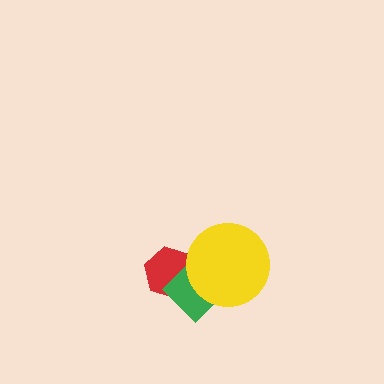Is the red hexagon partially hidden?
Yes, it is partially covered by another shape.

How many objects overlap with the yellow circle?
2 objects overlap with the yellow circle.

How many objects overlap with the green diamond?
2 objects overlap with the green diamond.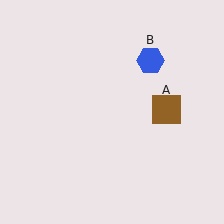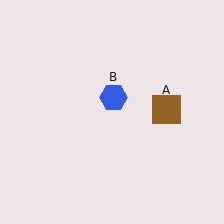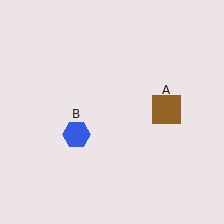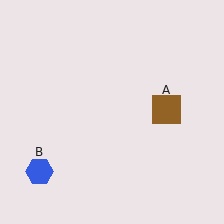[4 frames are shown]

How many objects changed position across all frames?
1 object changed position: blue hexagon (object B).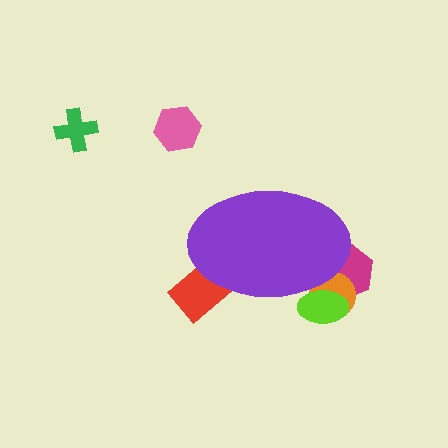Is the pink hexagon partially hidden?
No, the pink hexagon is fully visible.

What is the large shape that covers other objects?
A purple ellipse.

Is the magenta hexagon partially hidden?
Yes, the magenta hexagon is partially hidden behind the purple ellipse.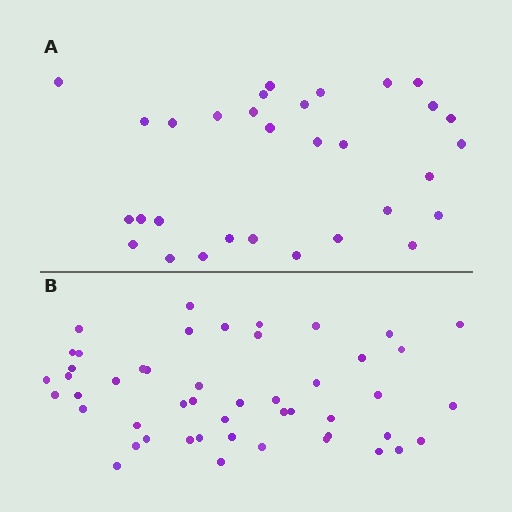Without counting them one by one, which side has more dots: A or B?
Region B (the bottom region) has more dots.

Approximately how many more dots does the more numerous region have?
Region B has approximately 20 more dots than region A.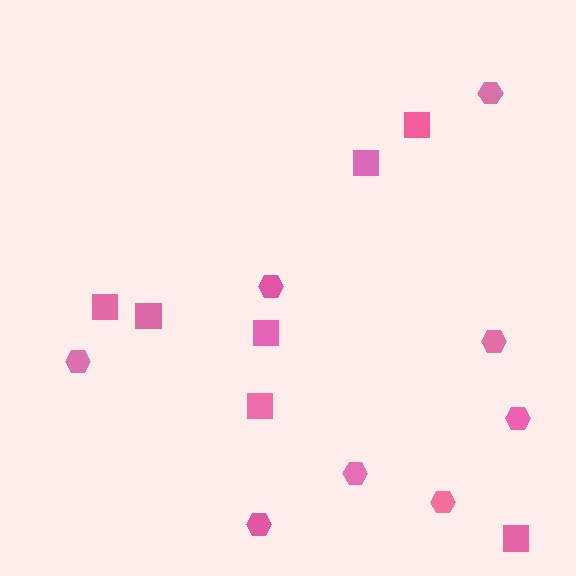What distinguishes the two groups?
There are 2 groups: one group of squares (7) and one group of hexagons (8).